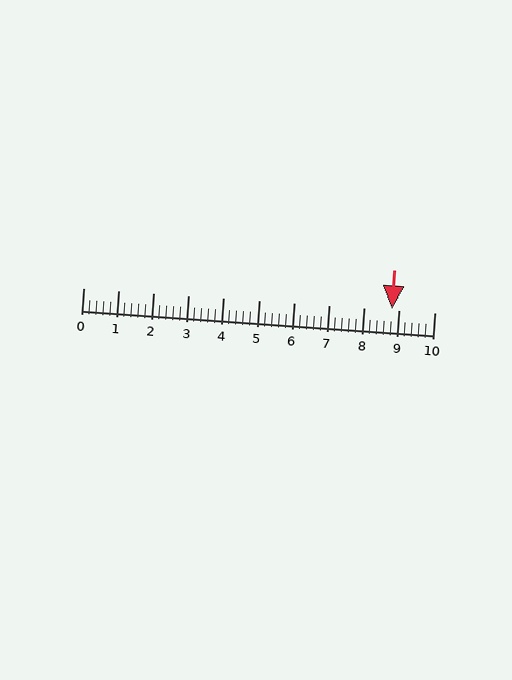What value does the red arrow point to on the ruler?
The red arrow points to approximately 8.8.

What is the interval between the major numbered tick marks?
The major tick marks are spaced 1 units apart.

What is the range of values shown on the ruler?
The ruler shows values from 0 to 10.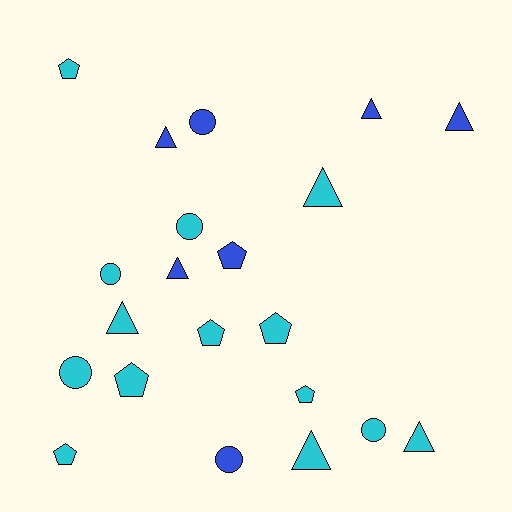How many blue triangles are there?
There are 4 blue triangles.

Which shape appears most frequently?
Triangle, with 8 objects.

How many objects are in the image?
There are 21 objects.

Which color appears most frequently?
Cyan, with 14 objects.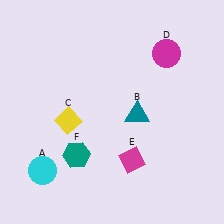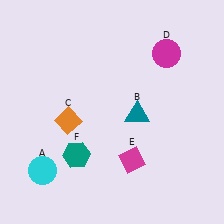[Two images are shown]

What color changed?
The diamond (C) changed from yellow in Image 1 to orange in Image 2.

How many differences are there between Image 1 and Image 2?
There is 1 difference between the two images.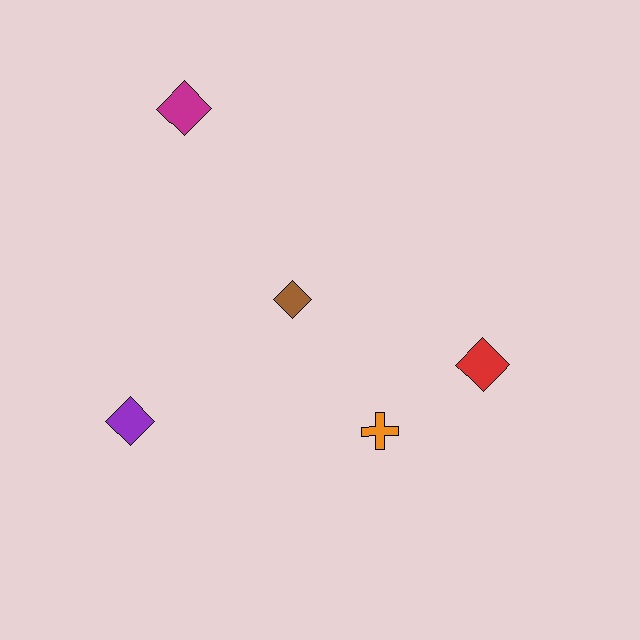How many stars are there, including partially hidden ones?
There are no stars.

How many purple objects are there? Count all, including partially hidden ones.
There is 1 purple object.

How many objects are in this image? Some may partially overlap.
There are 5 objects.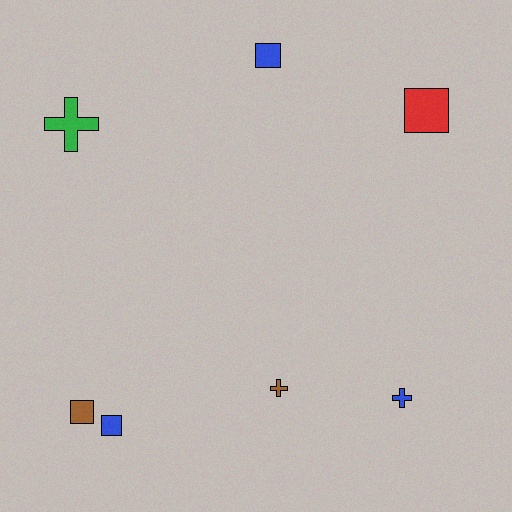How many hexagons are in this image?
There are no hexagons.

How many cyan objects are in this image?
There are no cyan objects.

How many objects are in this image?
There are 7 objects.